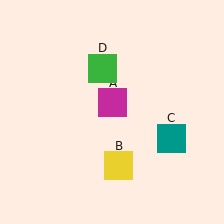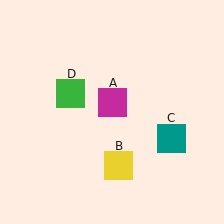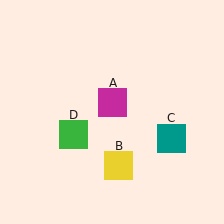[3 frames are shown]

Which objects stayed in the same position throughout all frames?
Magenta square (object A) and yellow square (object B) and teal square (object C) remained stationary.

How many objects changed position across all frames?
1 object changed position: green square (object D).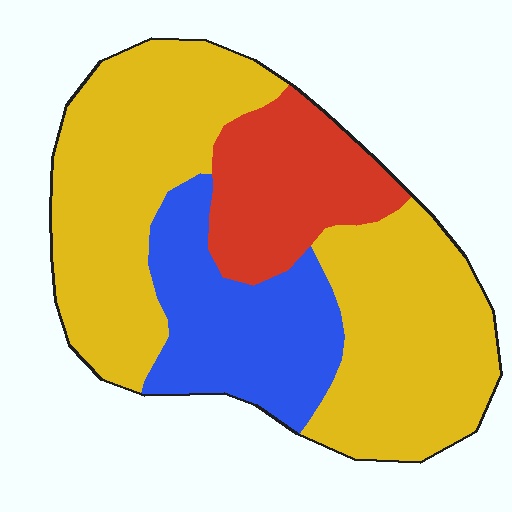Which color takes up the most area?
Yellow, at roughly 60%.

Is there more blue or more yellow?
Yellow.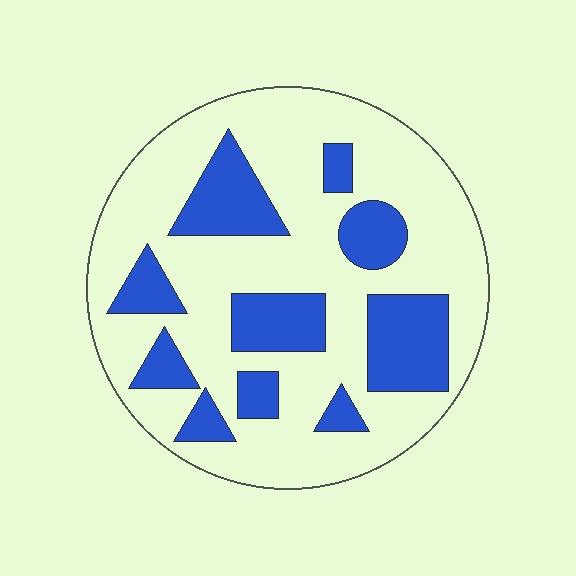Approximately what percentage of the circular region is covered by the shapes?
Approximately 30%.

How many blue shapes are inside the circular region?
10.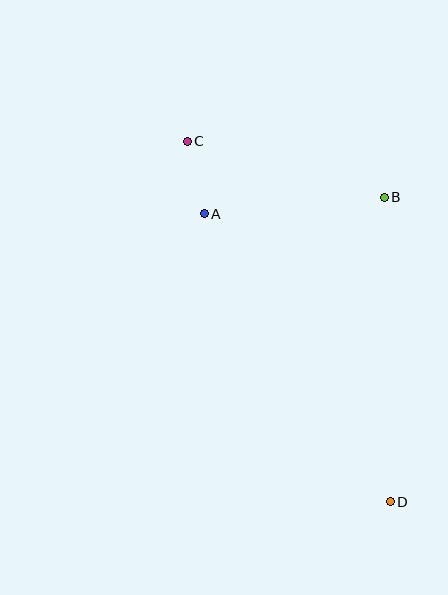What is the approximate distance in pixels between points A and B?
The distance between A and B is approximately 181 pixels.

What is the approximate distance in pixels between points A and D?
The distance between A and D is approximately 343 pixels.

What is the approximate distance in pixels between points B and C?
The distance between B and C is approximately 205 pixels.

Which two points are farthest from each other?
Points C and D are farthest from each other.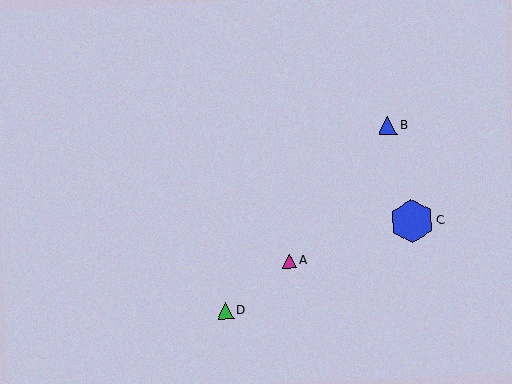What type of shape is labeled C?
Shape C is a blue hexagon.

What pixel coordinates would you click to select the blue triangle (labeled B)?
Click at (388, 126) to select the blue triangle B.